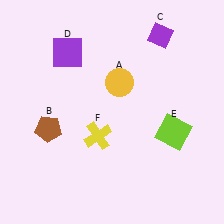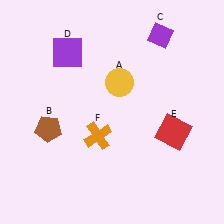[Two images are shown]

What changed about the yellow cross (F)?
In Image 1, F is yellow. In Image 2, it changed to orange.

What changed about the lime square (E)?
In Image 1, E is lime. In Image 2, it changed to red.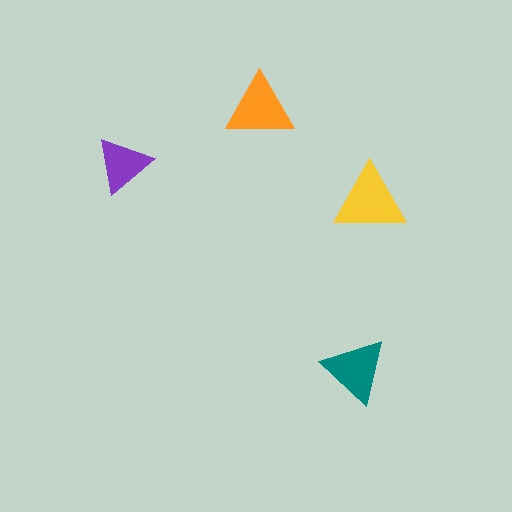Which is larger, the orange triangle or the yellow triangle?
The yellow one.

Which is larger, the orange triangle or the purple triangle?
The orange one.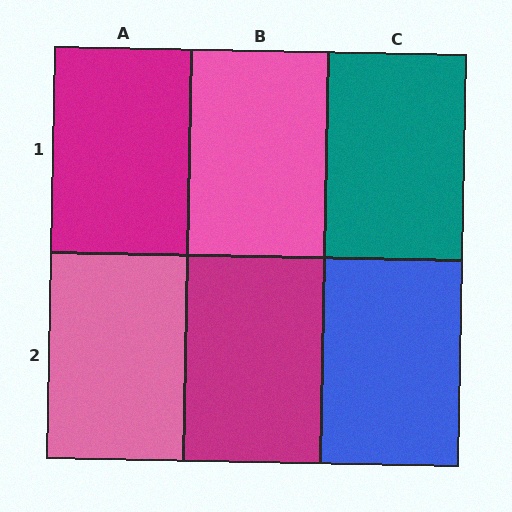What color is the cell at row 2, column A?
Pink.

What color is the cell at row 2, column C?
Blue.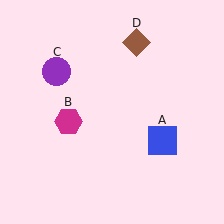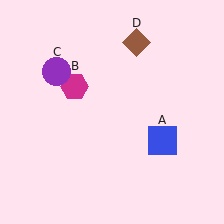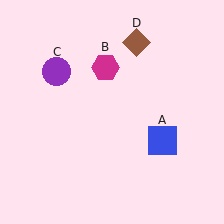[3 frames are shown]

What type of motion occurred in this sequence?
The magenta hexagon (object B) rotated clockwise around the center of the scene.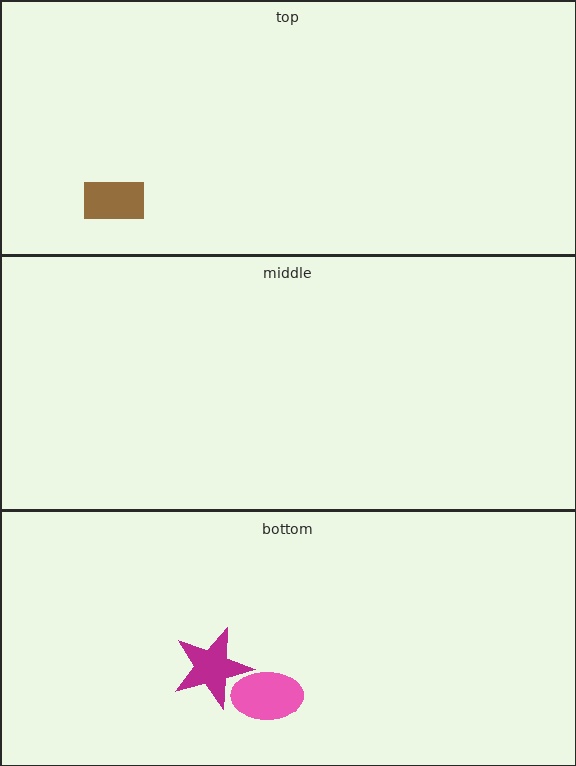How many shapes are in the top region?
1.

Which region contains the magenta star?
The bottom region.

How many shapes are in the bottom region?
2.